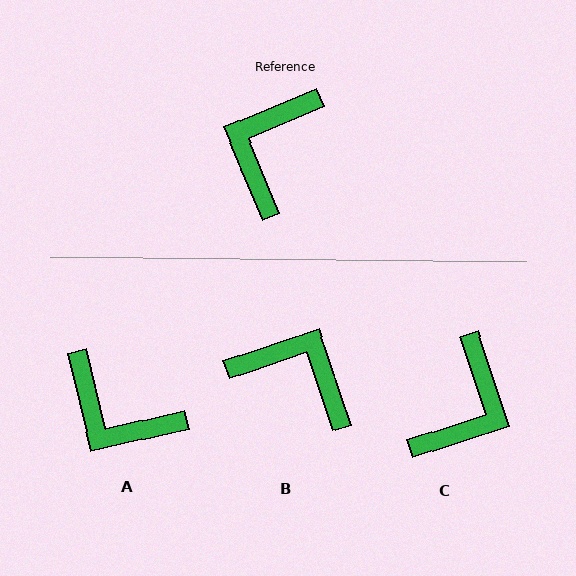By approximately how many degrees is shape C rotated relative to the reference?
Approximately 176 degrees counter-clockwise.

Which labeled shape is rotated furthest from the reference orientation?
C, about 176 degrees away.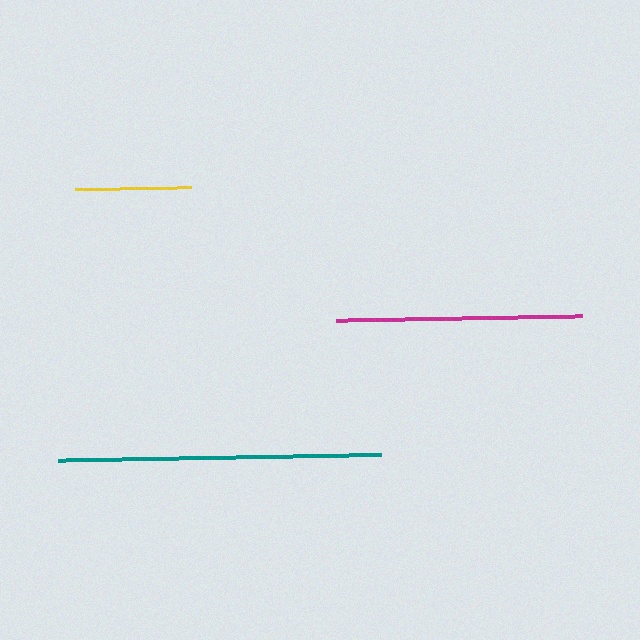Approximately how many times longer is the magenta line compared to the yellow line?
The magenta line is approximately 2.1 times the length of the yellow line.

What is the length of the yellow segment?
The yellow segment is approximately 116 pixels long.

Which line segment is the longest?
The teal line is the longest at approximately 324 pixels.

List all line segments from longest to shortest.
From longest to shortest: teal, magenta, yellow.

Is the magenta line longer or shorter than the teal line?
The teal line is longer than the magenta line.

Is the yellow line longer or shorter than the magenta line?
The magenta line is longer than the yellow line.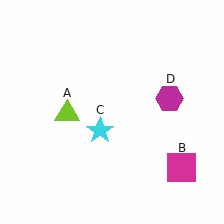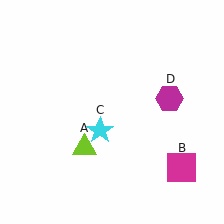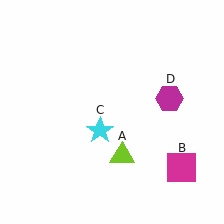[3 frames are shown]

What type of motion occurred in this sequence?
The lime triangle (object A) rotated counterclockwise around the center of the scene.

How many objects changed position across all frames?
1 object changed position: lime triangle (object A).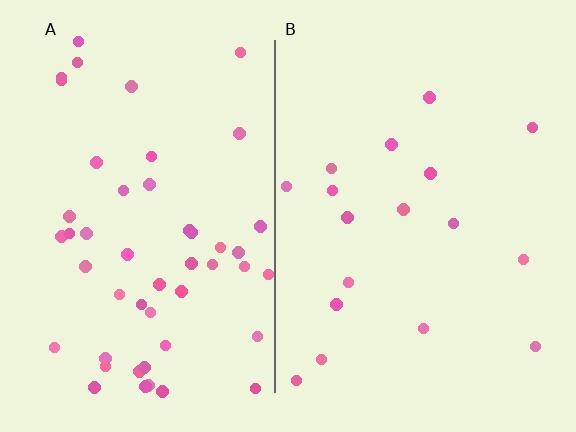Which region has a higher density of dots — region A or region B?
A (the left).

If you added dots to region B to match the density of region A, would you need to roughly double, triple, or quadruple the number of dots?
Approximately triple.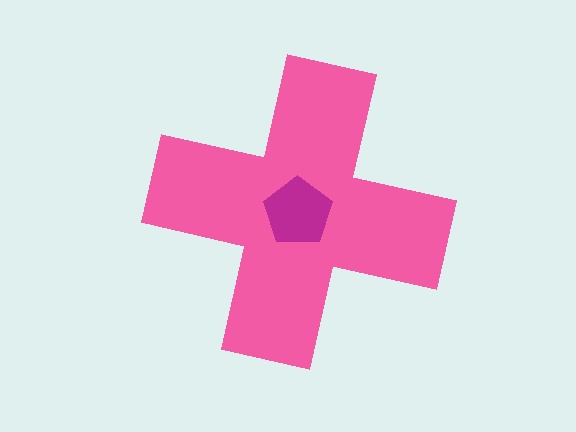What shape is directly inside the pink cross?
The magenta pentagon.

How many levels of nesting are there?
2.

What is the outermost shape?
The pink cross.